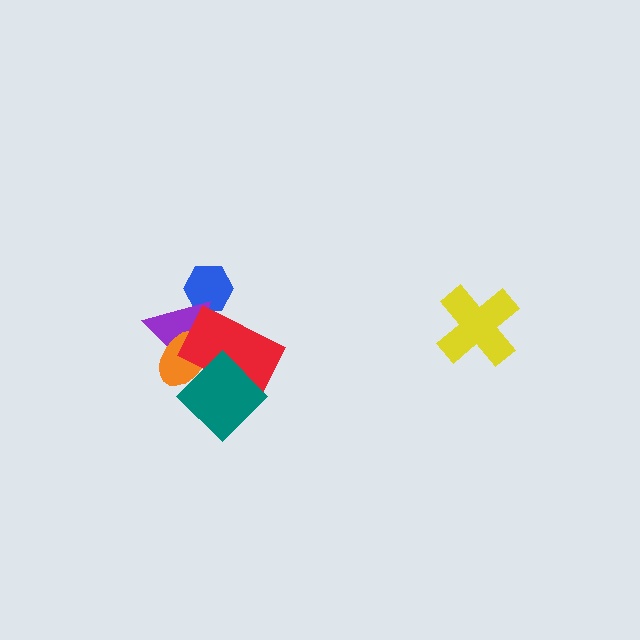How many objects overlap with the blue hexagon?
1 object overlaps with the blue hexagon.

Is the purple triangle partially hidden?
Yes, it is partially covered by another shape.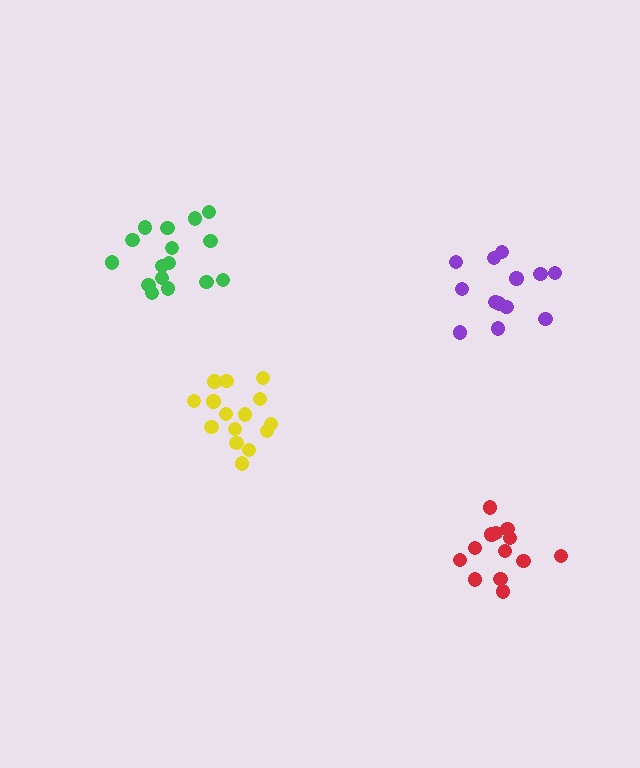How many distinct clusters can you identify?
There are 4 distinct clusters.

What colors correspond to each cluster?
The clusters are colored: green, yellow, purple, red.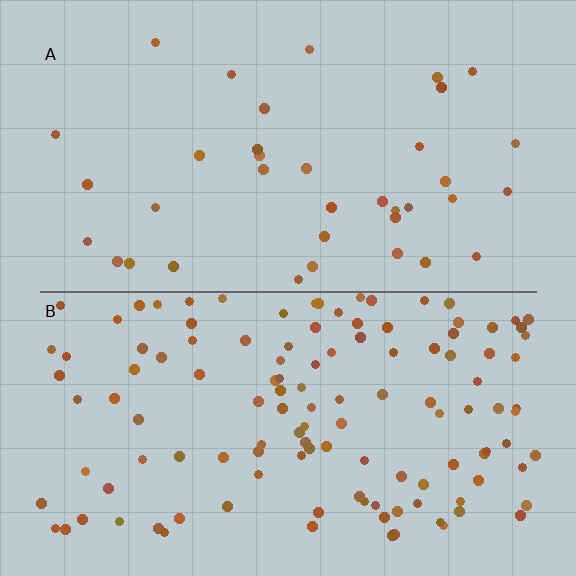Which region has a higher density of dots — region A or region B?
B (the bottom).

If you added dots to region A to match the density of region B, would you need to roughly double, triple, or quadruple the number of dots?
Approximately triple.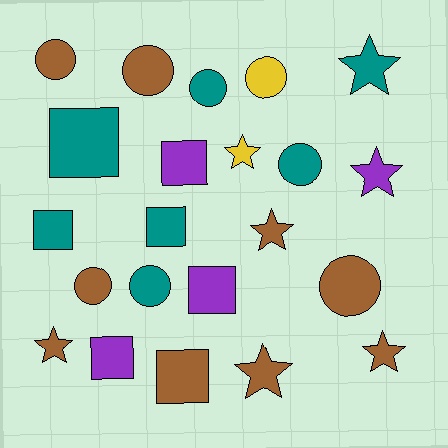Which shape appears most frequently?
Circle, with 8 objects.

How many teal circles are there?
There are 3 teal circles.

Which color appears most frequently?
Brown, with 9 objects.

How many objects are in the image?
There are 22 objects.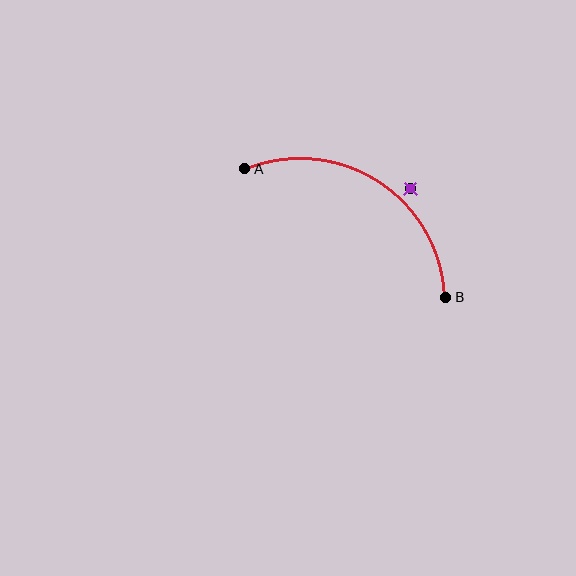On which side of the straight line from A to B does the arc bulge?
The arc bulges above the straight line connecting A and B.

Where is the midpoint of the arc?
The arc midpoint is the point on the curve farthest from the straight line joining A and B. It sits above that line.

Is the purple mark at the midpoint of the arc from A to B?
No — the purple mark does not lie on the arc at all. It sits slightly outside the curve.